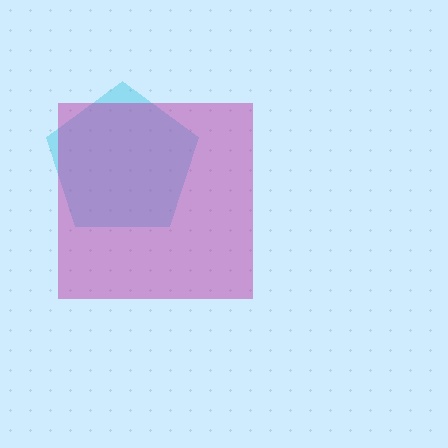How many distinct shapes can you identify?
There are 2 distinct shapes: a cyan pentagon, a magenta square.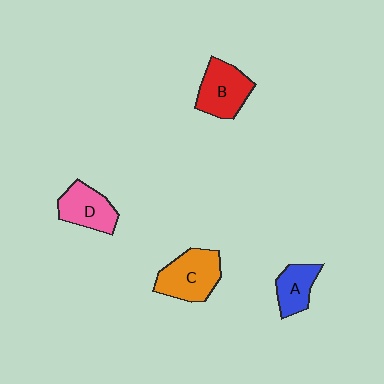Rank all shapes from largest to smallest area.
From largest to smallest: C (orange), B (red), D (pink), A (blue).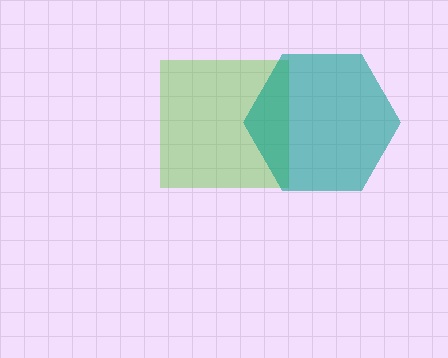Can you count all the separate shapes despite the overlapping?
Yes, there are 2 separate shapes.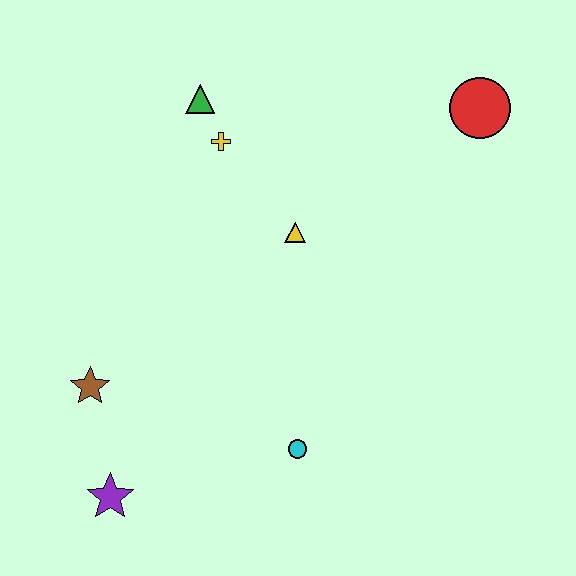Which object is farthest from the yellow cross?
The purple star is farthest from the yellow cross.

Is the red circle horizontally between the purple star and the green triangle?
No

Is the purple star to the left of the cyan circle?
Yes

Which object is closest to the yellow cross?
The green triangle is closest to the yellow cross.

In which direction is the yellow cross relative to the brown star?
The yellow cross is above the brown star.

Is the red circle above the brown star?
Yes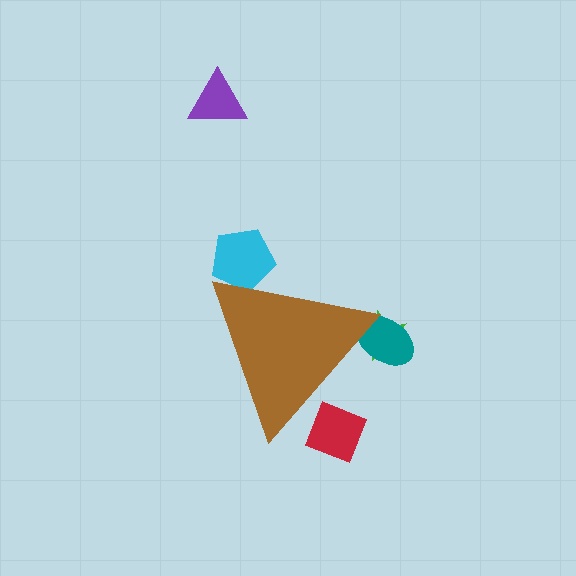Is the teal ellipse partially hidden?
Yes, the teal ellipse is partially hidden behind the brown triangle.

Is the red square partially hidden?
Yes, the red square is partially hidden behind the brown triangle.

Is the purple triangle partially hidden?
No, the purple triangle is fully visible.